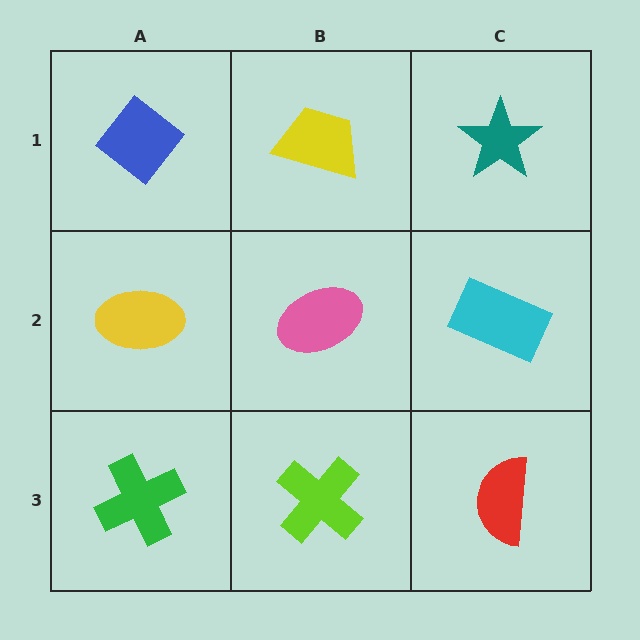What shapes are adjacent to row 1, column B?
A pink ellipse (row 2, column B), a blue diamond (row 1, column A), a teal star (row 1, column C).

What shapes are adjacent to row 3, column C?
A cyan rectangle (row 2, column C), a lime cross (row 3, column B).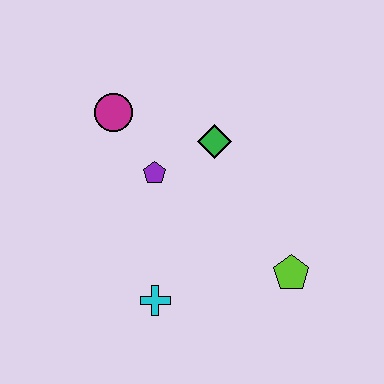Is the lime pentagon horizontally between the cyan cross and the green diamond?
No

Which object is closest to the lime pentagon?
The cyan cross is closest to the lime pentagon.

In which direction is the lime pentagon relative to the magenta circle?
The lime pentagon is to the right of the magenta circle.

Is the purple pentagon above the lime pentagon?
Yes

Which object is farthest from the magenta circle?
The lime pentagon is farthest from the magenta circle.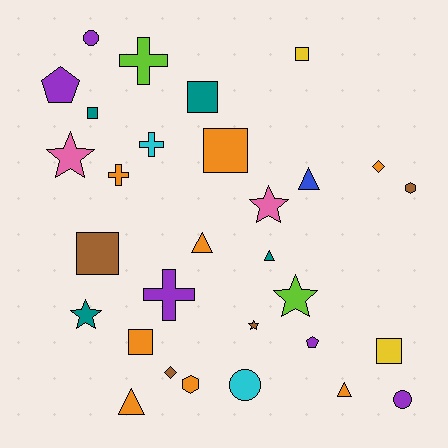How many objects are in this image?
There are 30 objects.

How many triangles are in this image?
There are 5 triangles.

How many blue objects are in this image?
There is 1 blue object.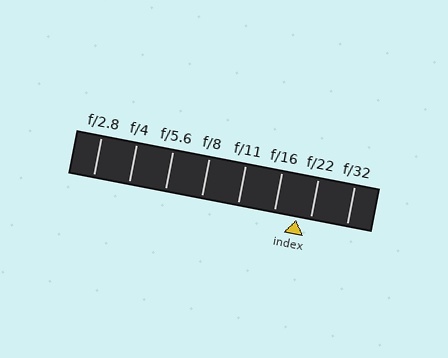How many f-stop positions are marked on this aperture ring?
There are 8 f-stop positions marked.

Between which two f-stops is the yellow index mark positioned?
The index mark is between f/16 and f/22.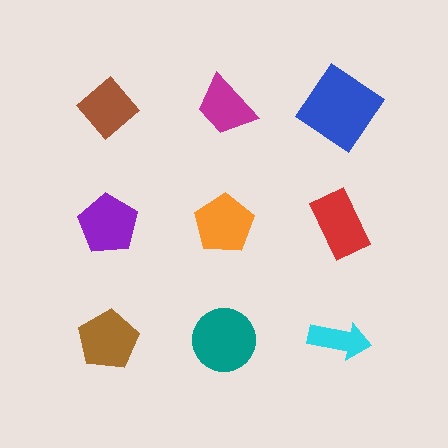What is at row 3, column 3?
A cyan arrow.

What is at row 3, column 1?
A brown pentagon.